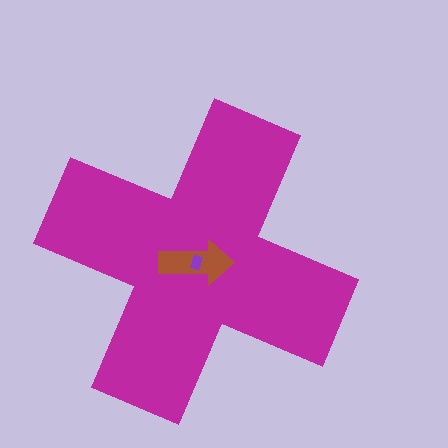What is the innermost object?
The purple rectangle.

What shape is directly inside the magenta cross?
The brown arrow.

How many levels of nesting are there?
3.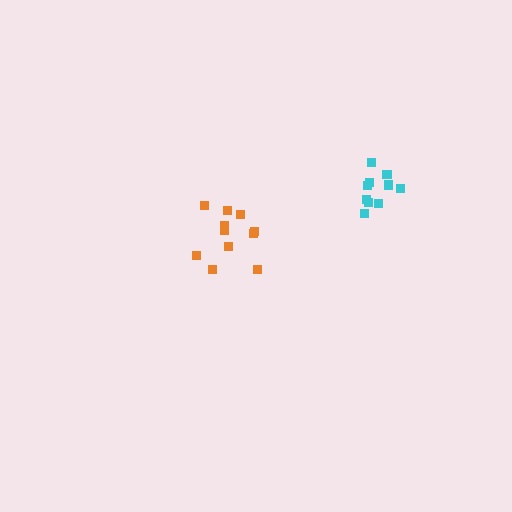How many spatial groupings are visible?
There are 2 spatial groupings.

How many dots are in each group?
Group 1: 11 dots, Group 2: 10 dots (21 total).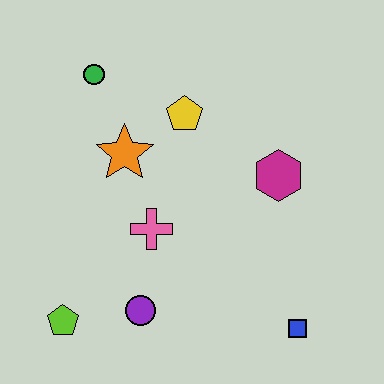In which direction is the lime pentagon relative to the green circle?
The lime pentagon is below the green circle.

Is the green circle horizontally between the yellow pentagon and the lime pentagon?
Yes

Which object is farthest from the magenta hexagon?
The lime pentagon is farthest from the magenta hexagon.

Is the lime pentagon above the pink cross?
No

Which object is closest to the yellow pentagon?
The orange star is closest to the yellow pentagon.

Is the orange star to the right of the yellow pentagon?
No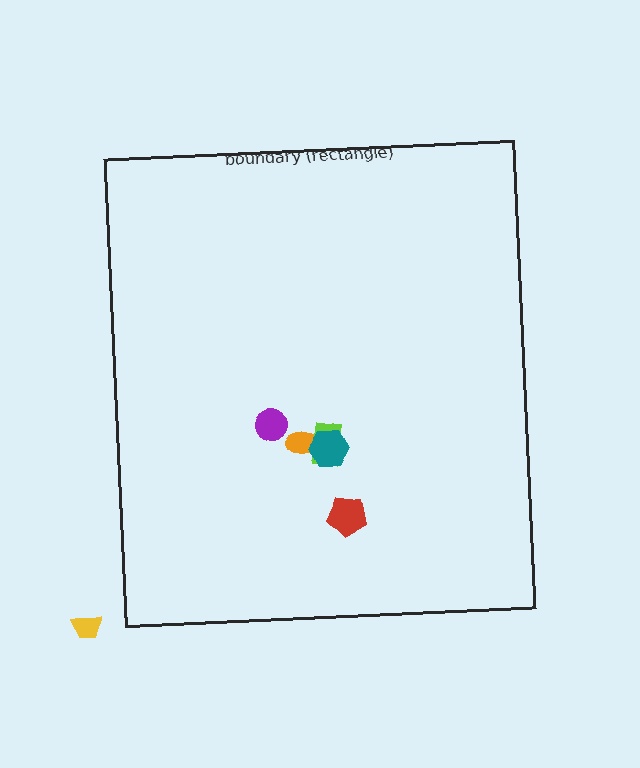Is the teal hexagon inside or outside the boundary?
Inside.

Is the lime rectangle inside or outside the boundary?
Inside.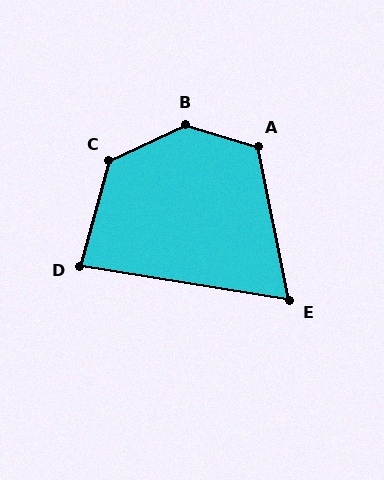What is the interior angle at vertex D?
Approximately 84 degrees (acute).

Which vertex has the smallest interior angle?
E, at approximately 69 degrees.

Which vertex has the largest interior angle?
B, at approximately 139 degrees.